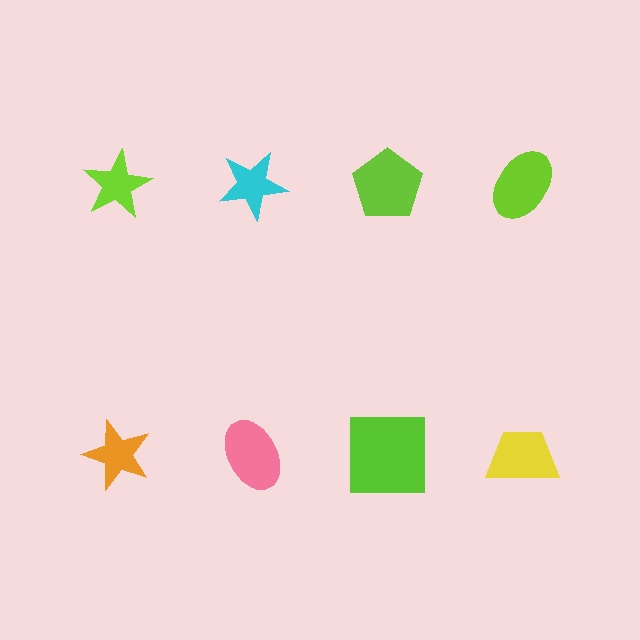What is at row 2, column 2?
A pink ellipse.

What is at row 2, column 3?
A lime square.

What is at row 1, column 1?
A lime star.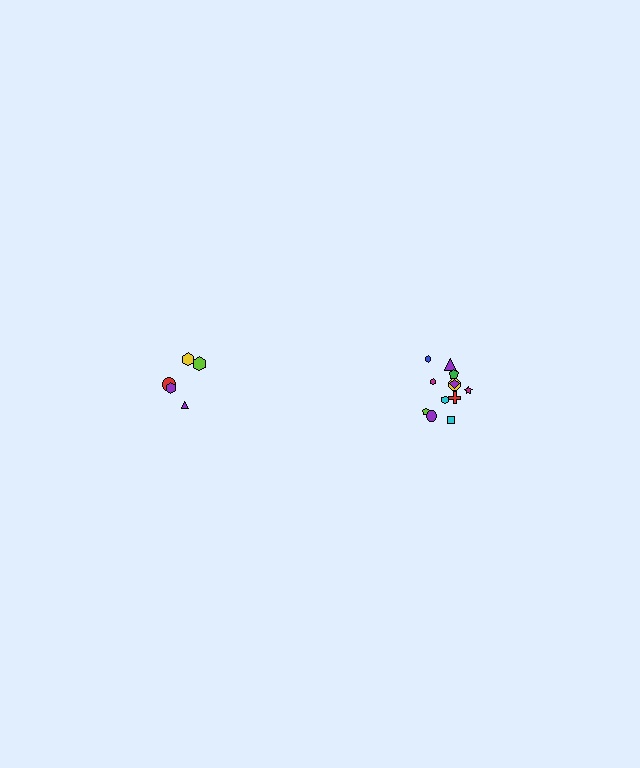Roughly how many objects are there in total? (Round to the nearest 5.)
Roughly 15 objects in total.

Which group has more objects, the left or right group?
The right group.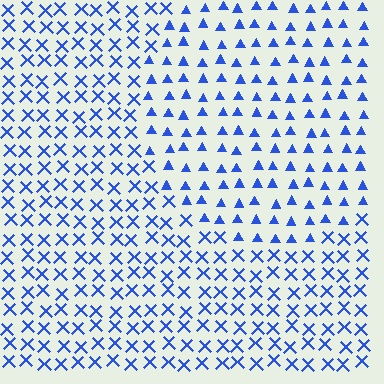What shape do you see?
I see a circle.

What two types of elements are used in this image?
The image uses triangles inside the circle region and X marks outside it.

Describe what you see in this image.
The image is filled with small blue elements arranged in a uniform grid. A circle-shaped region contains triangles, while the surrounding area contains X marks. The boundary is defined purely by the change in element shape.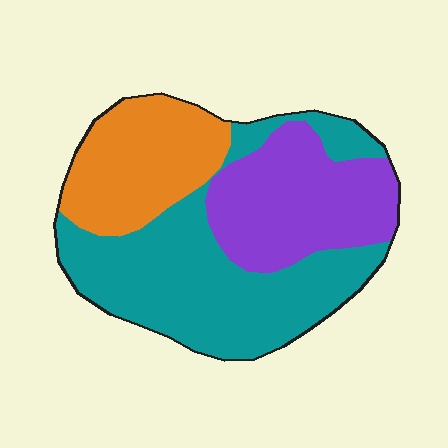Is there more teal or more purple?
Teal.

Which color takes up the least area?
Orange, at roughly 25%.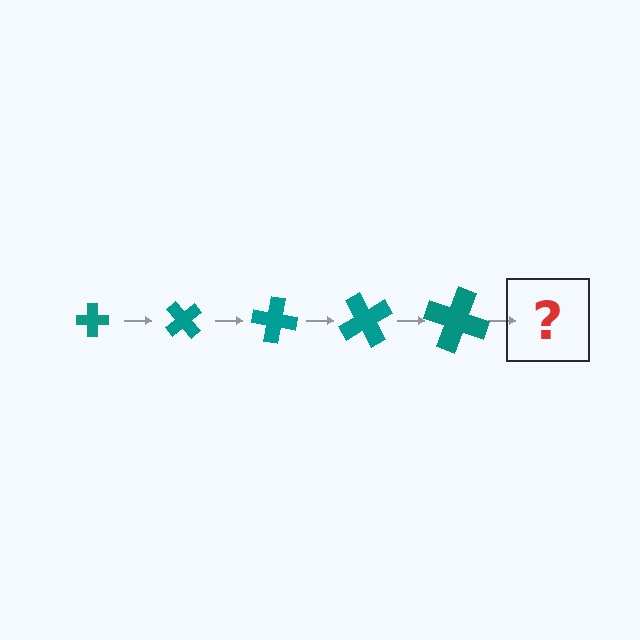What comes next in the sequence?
The next element should be a cross, larger than the previous one and rotated 250 degrees from the start.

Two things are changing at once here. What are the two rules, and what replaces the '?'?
The two rules are that the cross grows larger each step and it rotates 50 degrees each step. The '?' should be a cross, larger than the previous one and rotated 250 degrees from the start.